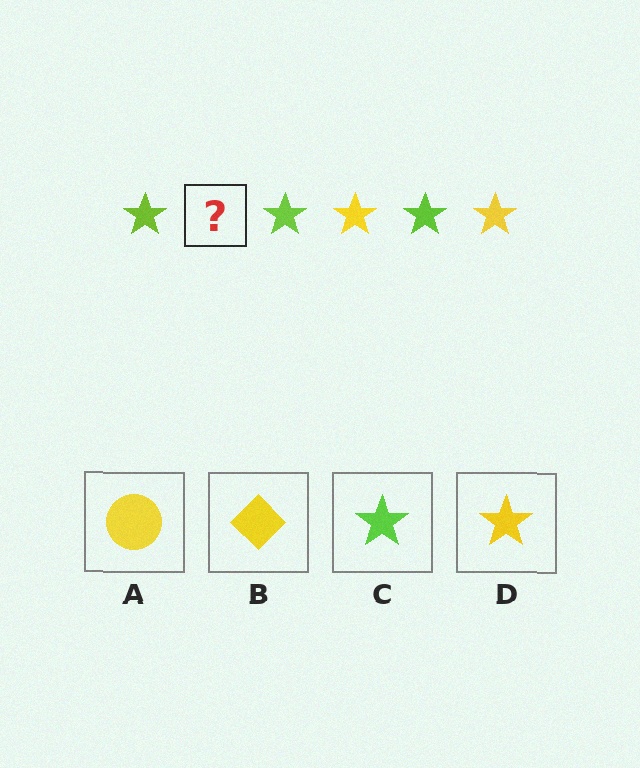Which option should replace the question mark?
Option D.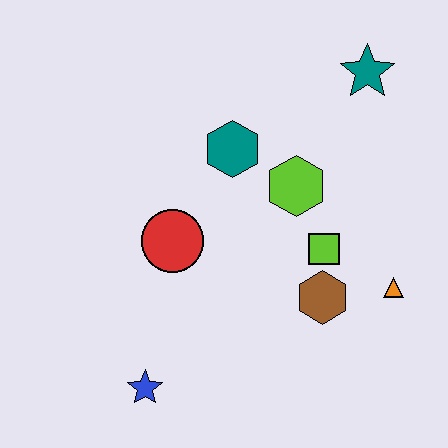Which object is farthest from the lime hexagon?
The blue star is farthest from the lime hexagon.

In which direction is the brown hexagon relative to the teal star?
The brown hexagon is below the teal star.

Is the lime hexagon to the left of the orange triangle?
Yes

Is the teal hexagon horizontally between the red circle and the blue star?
No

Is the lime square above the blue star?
Yes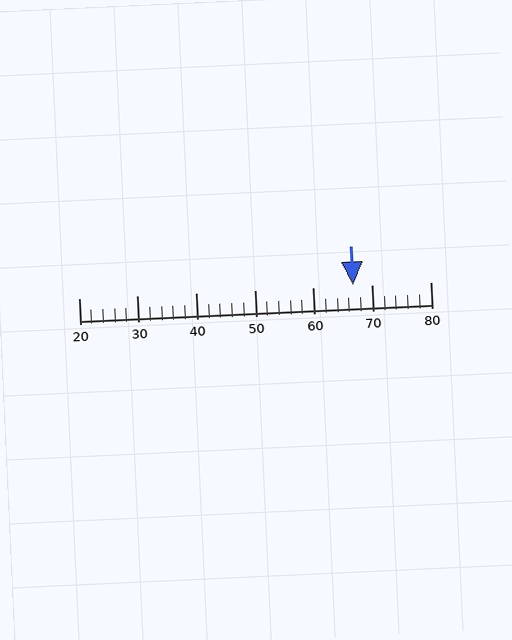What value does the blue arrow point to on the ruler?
The blue arrow points to approximately 67.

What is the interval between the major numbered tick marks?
The major tick marks are spaced 10 units apart.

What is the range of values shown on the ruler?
The ruler shows values from 20 to 80.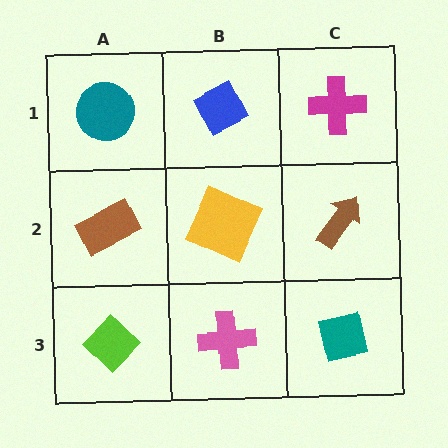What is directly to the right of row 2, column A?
A yellow square.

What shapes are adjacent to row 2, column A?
A teal circle (row 1, column A), a lime diamond (row 3, column A), a yellow square (row 2, column B).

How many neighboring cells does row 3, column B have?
3.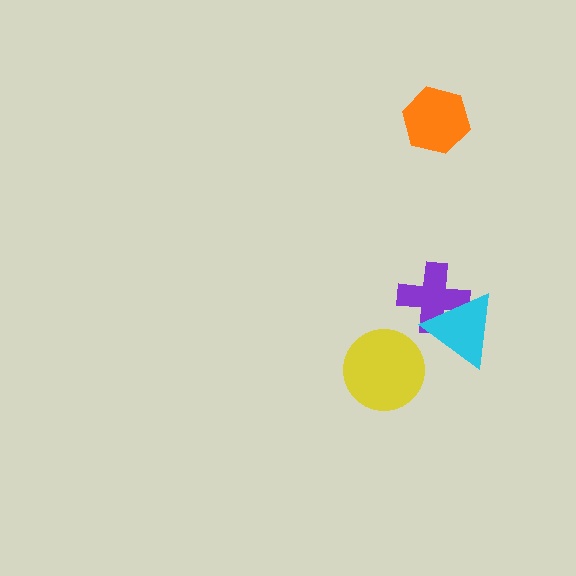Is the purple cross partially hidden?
Yes, it is partially covered by another shape.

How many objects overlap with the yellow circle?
0 objects overlap with the yellow circle.